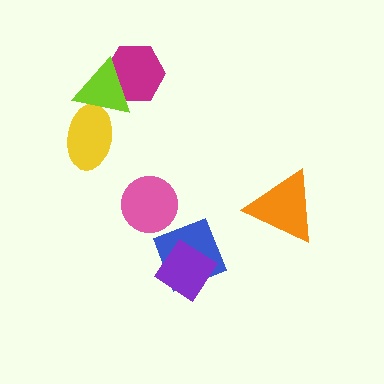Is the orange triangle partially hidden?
No, no other shape covers it.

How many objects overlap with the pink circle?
0 objects overlap with the pink circle.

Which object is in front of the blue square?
The purple diamond is in front of the blue square.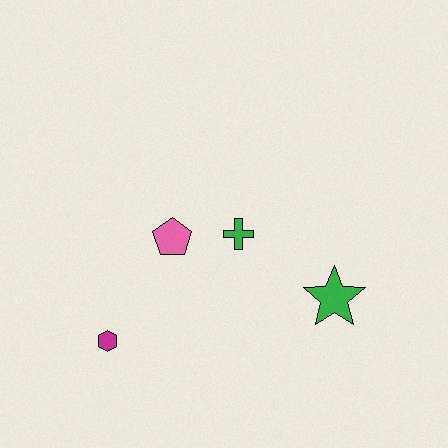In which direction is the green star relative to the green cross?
The green star is to the right of the green cross.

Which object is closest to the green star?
The green cross is closest to the green star.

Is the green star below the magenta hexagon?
No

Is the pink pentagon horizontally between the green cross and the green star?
No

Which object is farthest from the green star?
The magenta hexagon is farthest from the green star.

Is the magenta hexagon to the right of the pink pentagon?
No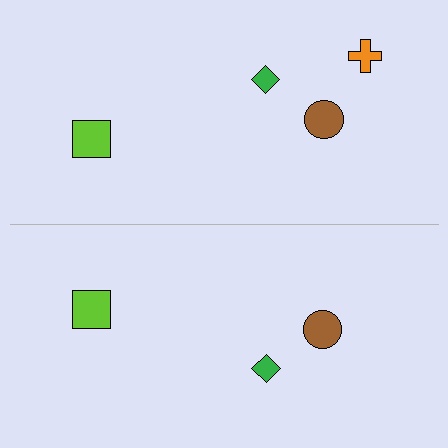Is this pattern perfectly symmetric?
No, the pattern is not perfectly symmetric. A orange cross is missing from the bottom side.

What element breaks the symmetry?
A orange cross is missing from the bottom side.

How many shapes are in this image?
There are 7 shapes in this image.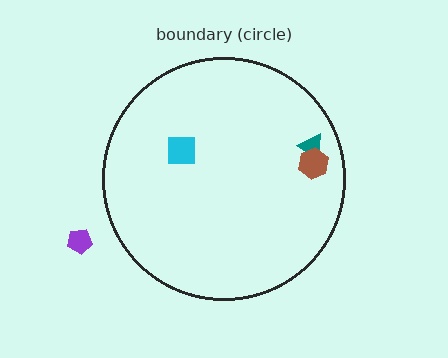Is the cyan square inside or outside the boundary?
Inside.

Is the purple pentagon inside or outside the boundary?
Outside.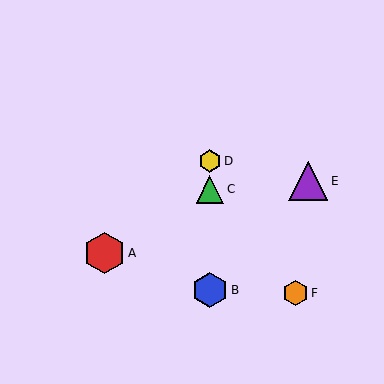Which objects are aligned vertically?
Objects B, C, D are aligned vertically.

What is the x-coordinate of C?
Object C is at x≈210.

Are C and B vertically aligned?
Yes, both are at x≈210.